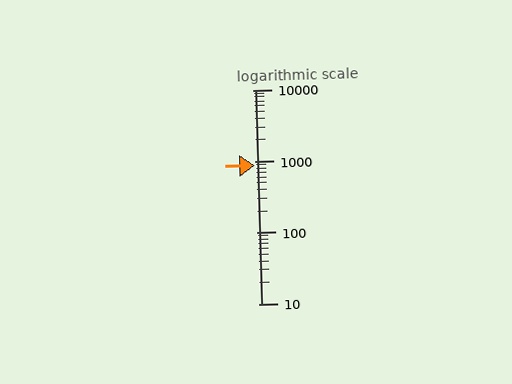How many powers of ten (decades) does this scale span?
The scale spans 3 decades, from 10 to 10000.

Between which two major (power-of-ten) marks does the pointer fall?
The pointer is between 100 and 1000.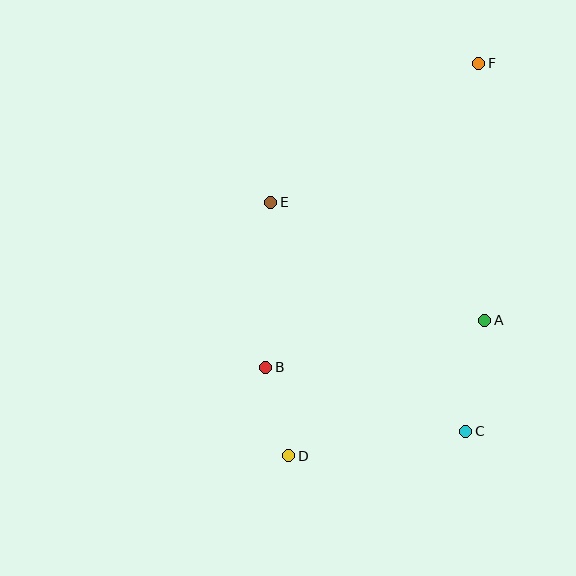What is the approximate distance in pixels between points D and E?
The distance between D and E is approximately 254 pixels.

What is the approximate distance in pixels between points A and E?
The distance between A and E is approximately 244 pixels.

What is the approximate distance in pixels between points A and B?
The distance between A and B is approximately 224 pixels.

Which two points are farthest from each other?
Points D and F are farthest from each other.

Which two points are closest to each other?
Points B and D are closest to each other.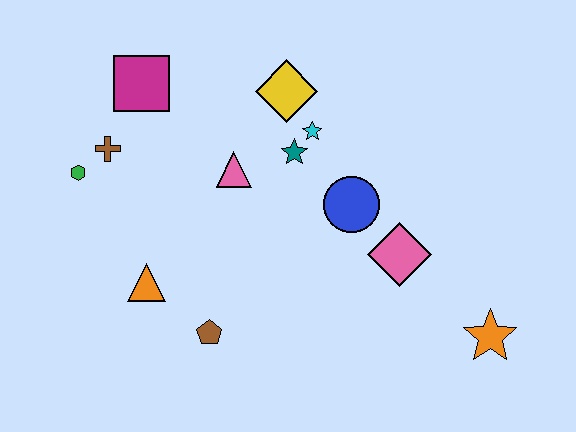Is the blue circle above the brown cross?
No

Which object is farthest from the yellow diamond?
The orange star is farthest from the yellow diamond.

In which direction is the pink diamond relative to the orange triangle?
The pink diamond is to the right of the orange triangle.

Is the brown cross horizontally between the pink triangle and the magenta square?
No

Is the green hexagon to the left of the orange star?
Yes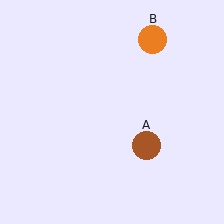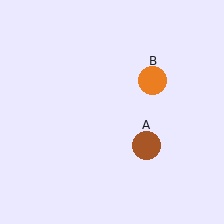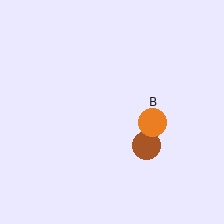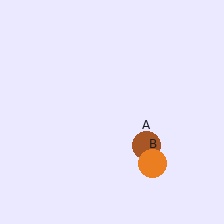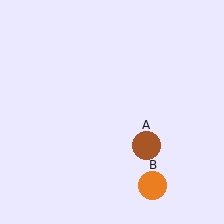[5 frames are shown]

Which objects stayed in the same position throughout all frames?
Brown circle (object A) remained stationary.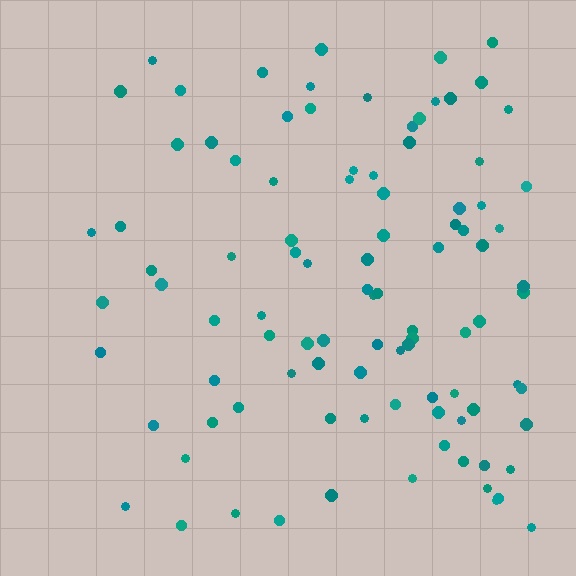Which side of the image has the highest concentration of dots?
The right.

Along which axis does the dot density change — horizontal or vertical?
Horizontal.